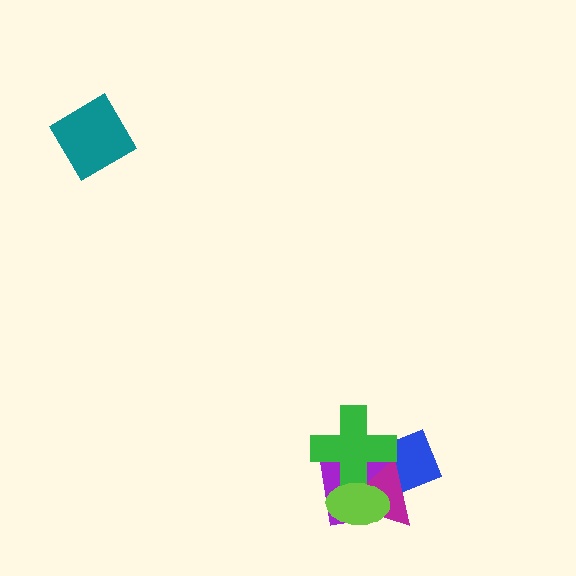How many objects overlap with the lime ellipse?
3 objects overlap with the lime ellipse.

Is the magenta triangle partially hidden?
Yes, it is partially covered by another shape.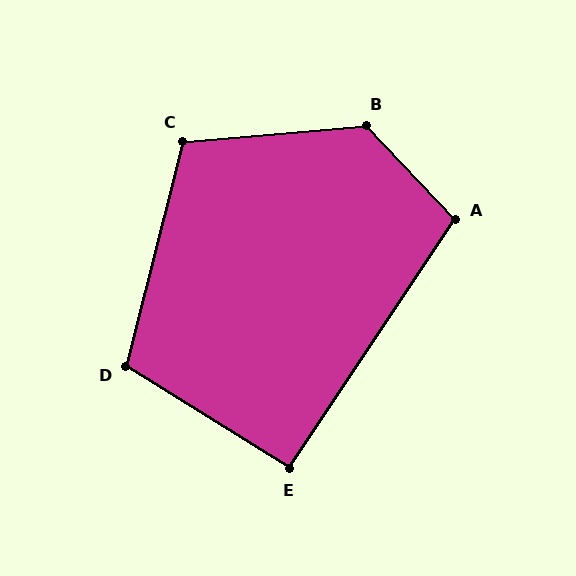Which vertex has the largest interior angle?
B, at approximately 128 degrees.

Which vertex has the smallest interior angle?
E, at approximately 92 degrees.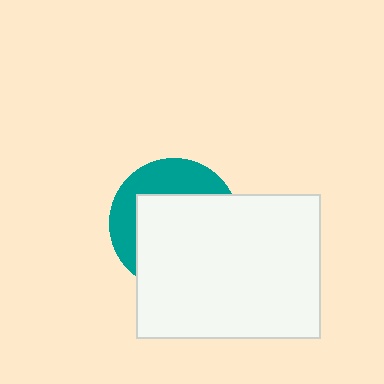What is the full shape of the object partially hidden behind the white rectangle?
The partially hidden object is a teal circle.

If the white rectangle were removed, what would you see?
You would see the complete teal circle.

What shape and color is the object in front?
The object in front is a white rectangle.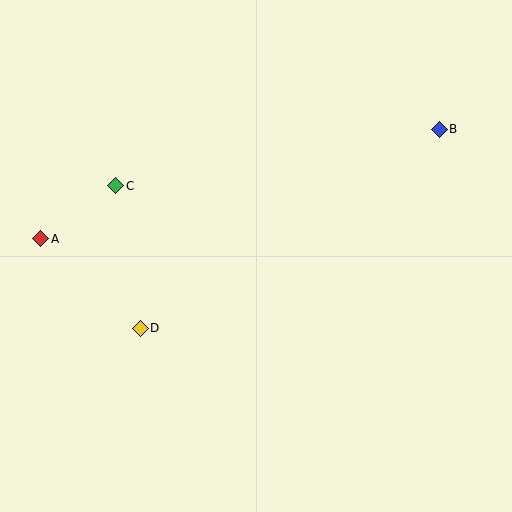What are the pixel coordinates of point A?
Point A is at (41, 239).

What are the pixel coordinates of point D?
Point D is at (140, 328).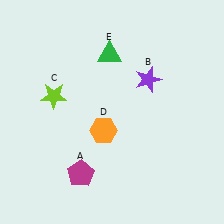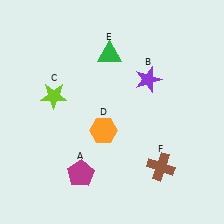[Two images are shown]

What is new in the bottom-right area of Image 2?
A brown cross (F) was added in the bottom-right area of Image 2.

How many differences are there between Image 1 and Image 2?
There is 1 difference between the two images.